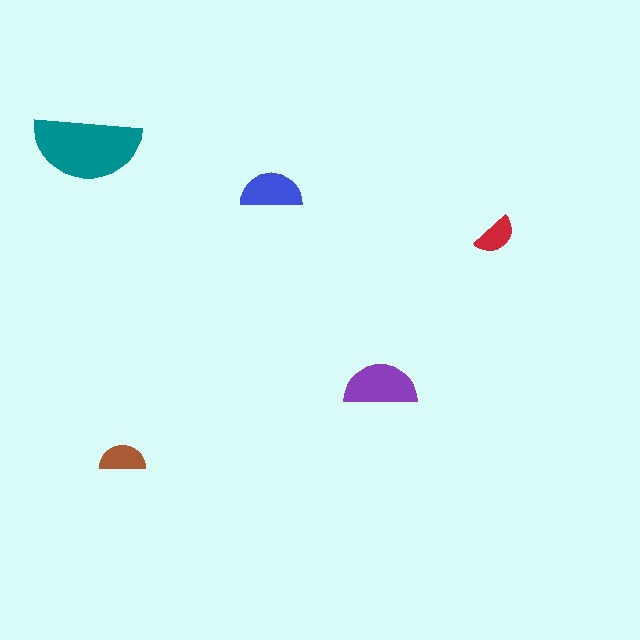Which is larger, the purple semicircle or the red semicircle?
The purple one.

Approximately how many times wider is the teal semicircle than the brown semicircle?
About 2.5 times wider.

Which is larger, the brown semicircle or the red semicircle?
The brown one.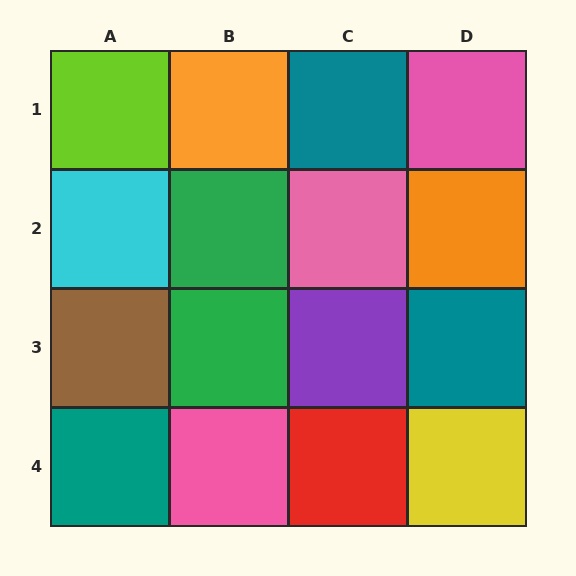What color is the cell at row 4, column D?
Yellow.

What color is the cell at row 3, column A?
Brown.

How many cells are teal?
3 cells are teal.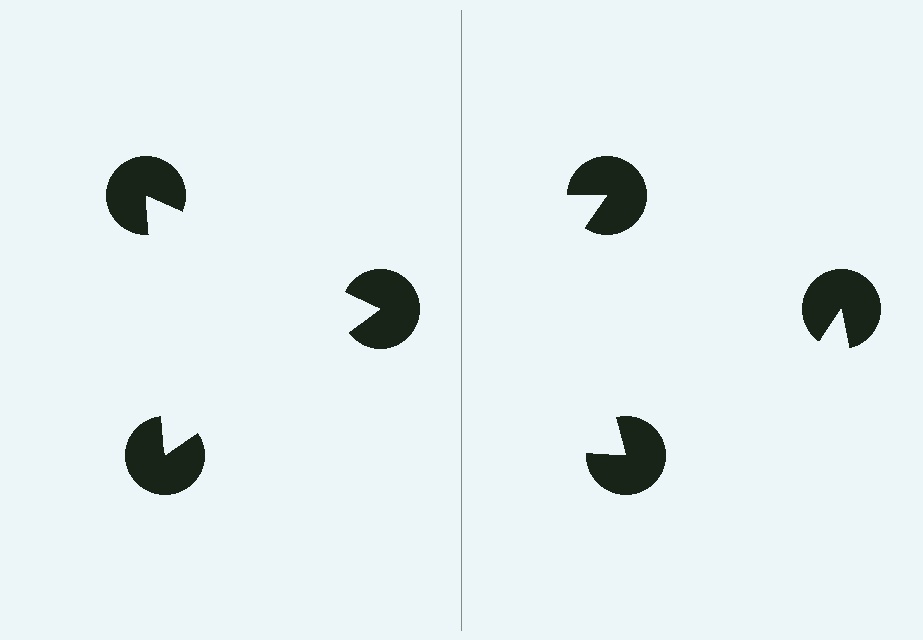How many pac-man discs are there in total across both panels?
6 — 3 on each side.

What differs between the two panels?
The pac-man discs are positioned identically on both sides; only the wedge orientations differ. On the left they align to a triangle; on the right they are misaligned.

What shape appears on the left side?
An illusory triangle.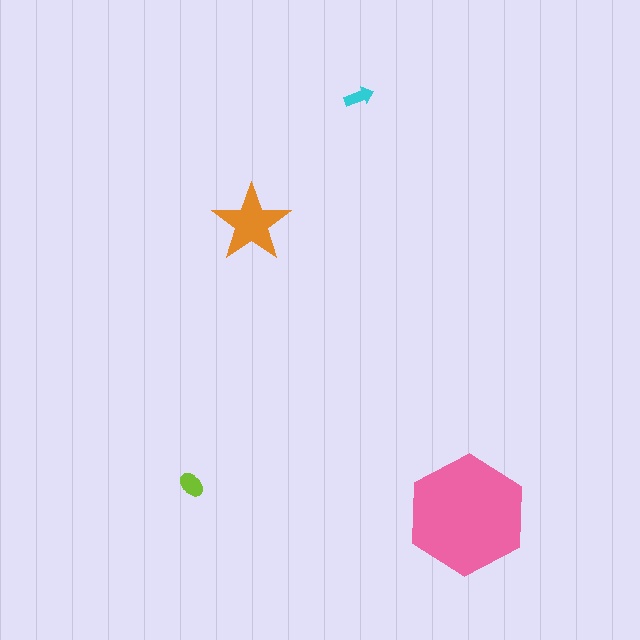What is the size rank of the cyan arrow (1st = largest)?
4th.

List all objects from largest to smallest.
The pink hexagon, the orange star, the lime ellipse, the cyan arrow.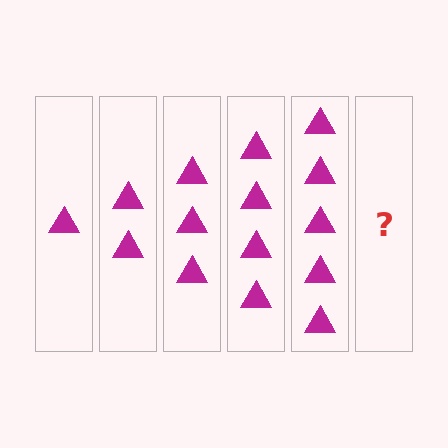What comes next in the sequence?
The next element should be 6 triangles.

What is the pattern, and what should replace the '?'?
The pattern is that each step adds one more triangle. The '?' should be 6 triangles.